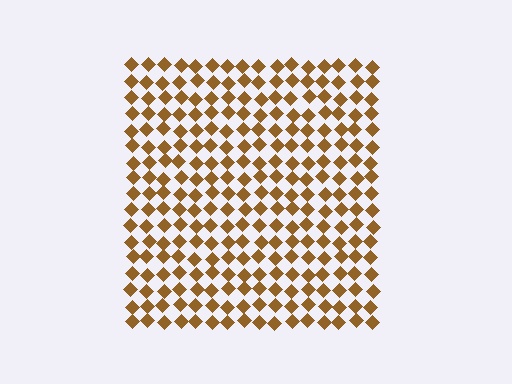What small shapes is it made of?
It is made of small diamonds.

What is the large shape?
The large shape is a square.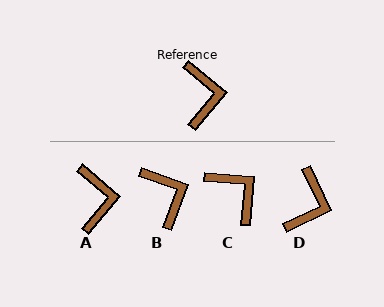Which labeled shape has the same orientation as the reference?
A.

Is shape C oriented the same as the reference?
No, it is off by about 35 degrees.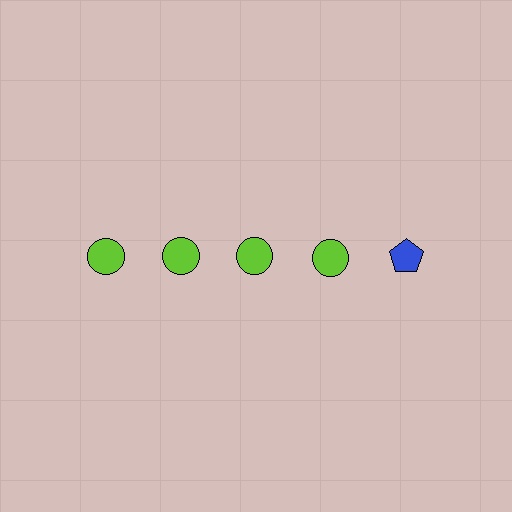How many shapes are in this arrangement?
There are 5 shapes arranged in a grid pattern.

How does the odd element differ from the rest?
It differs in both color (blue instead of lime) and shape (pentagon instead of circle).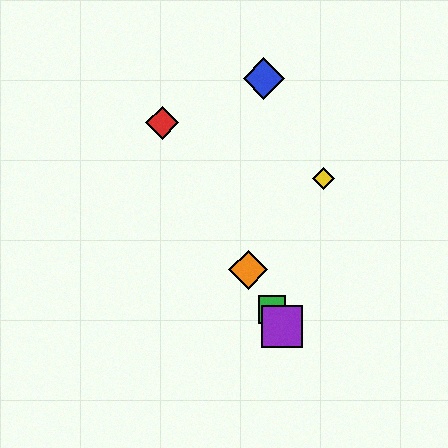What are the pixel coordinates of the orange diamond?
The orange diamond is at (248, 270).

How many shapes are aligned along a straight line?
4 shapes (the red diamond, the green square, the purple square, the orange diamond) are aligned along a straight line.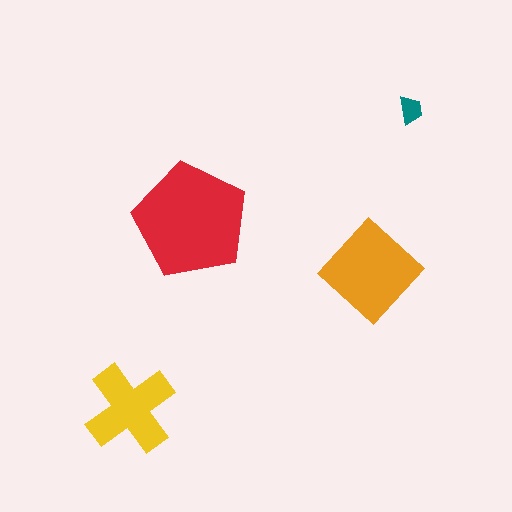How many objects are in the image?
There are 4 objects in the image.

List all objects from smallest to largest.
The teal trapezoid, the yellow cross, the orange diamond, the red pentagon.